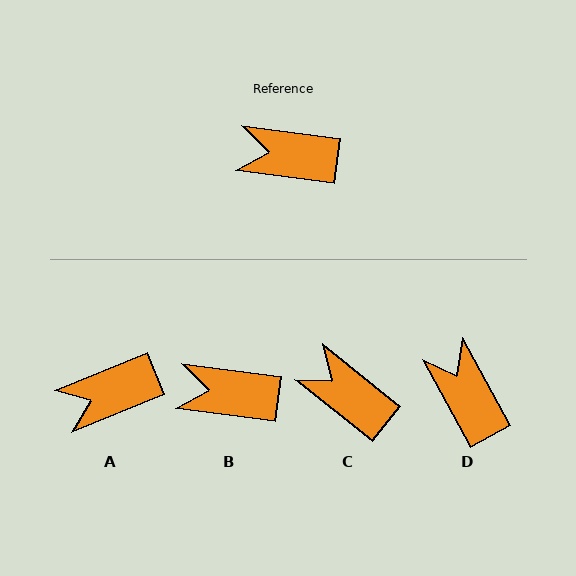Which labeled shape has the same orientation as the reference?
B.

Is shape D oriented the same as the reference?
No, it is off by about 54 degrees.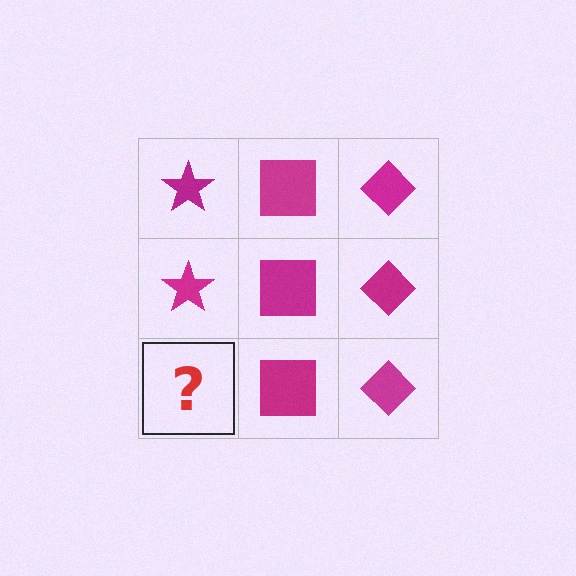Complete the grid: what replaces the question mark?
The question mark should be replaced with a magenta star.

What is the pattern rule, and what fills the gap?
The rule is that each column has a consistent shape. The gap should be filled with a magenta star.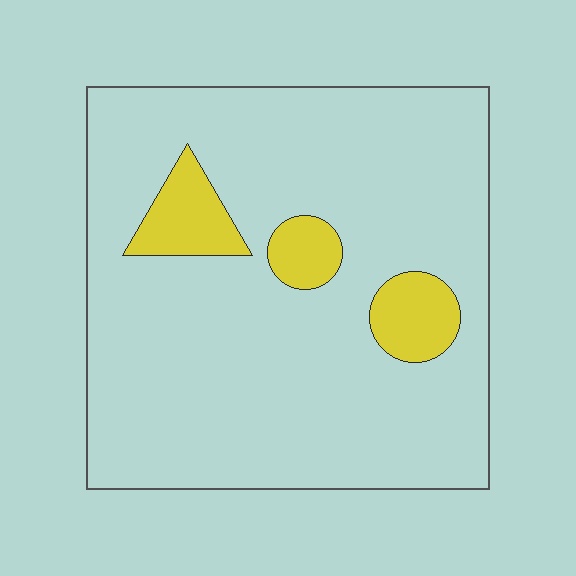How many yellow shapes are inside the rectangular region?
3.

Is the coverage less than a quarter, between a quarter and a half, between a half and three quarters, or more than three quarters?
Less than a quarter.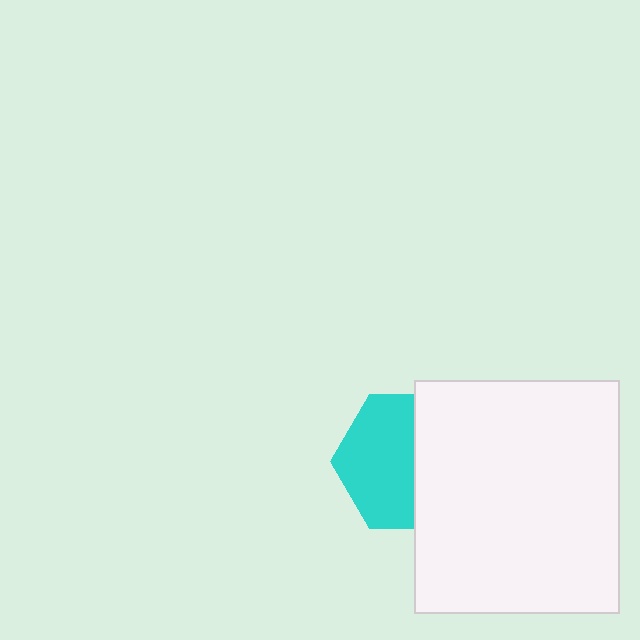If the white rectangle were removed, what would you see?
You would see the complete cyan hexagon.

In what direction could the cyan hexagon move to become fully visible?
The cyan hexagon could move left. That would shift it out from behind the white rectangle entirely.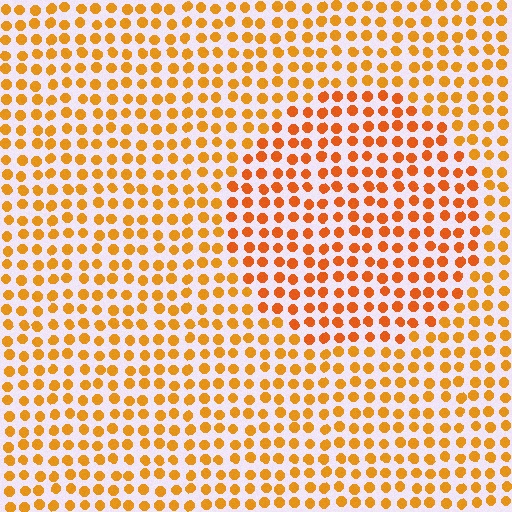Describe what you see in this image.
The image is filled with small orange elements in a uniform arrangement. A circle-shaped region is visible where the elements are tinted to a slightly different hue, forming a subtle color boundary.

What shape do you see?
I see a circle.